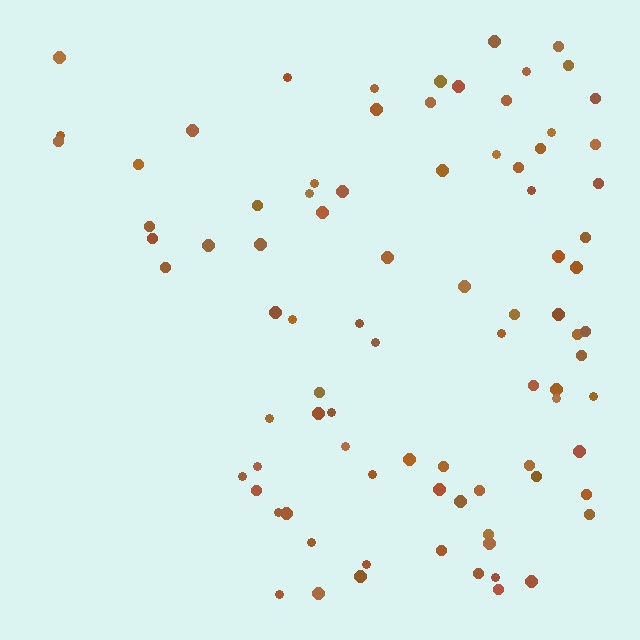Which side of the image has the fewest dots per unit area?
The left.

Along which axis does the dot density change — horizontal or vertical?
Horizontal.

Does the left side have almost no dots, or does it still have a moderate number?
Still a moderate number, just noticeably fewer than the right.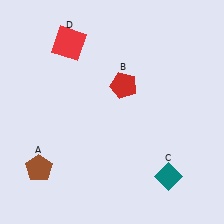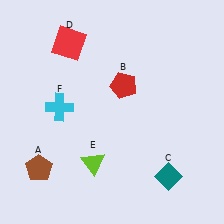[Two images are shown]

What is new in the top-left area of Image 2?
A cyan cross (F) was added in the top-left area of Image 2.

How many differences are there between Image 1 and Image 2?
There are 2 differences between the two images.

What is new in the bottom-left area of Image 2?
A lime triangle (E) was added in the bottom-left area of Image 2.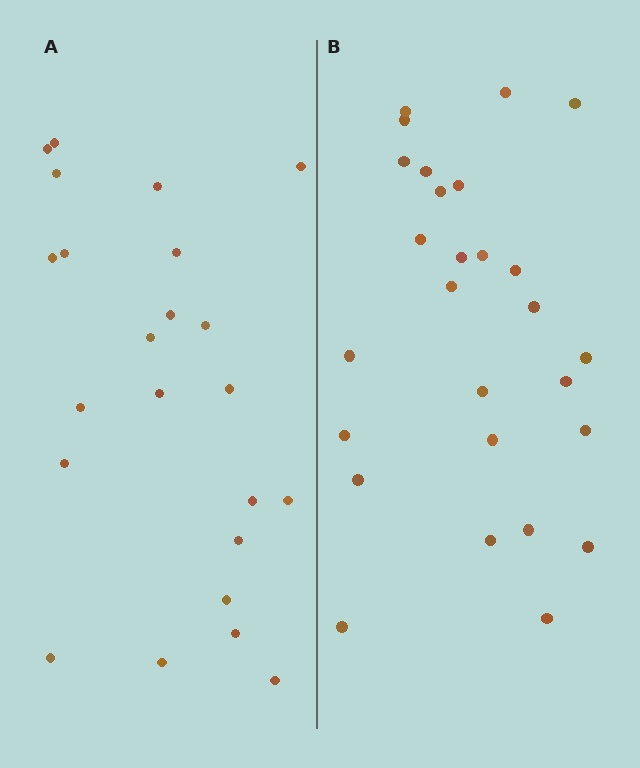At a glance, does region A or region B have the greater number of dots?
Region B (the right region) has more dots.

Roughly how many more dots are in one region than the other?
Region B has about 4 more dots than region A.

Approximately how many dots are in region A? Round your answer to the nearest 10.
About 20 dots. (The exact count is 23, which rounds to 20.)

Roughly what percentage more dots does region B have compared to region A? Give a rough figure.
About 15% more.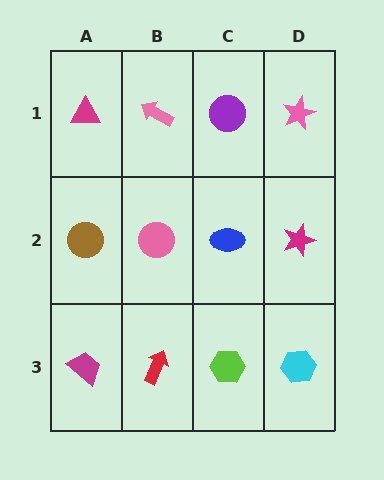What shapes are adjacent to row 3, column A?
A brown circle (row 2, column A), a red arrow (row 3, column B).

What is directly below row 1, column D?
A magenta star.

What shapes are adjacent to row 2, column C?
A purple circle (row 1, column C), a lime hexagon (row 3, column C), a pink circle (row 2, column B), a magenta star (row 2, column D).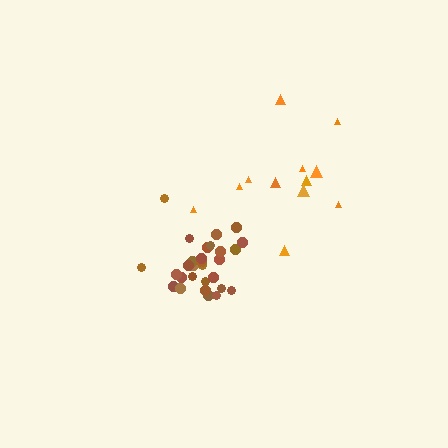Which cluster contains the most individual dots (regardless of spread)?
Brown (29).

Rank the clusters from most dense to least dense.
brown, orange.